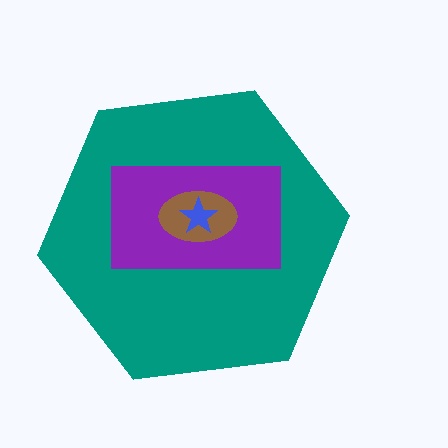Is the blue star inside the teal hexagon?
Yes.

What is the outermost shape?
The teal hexagon.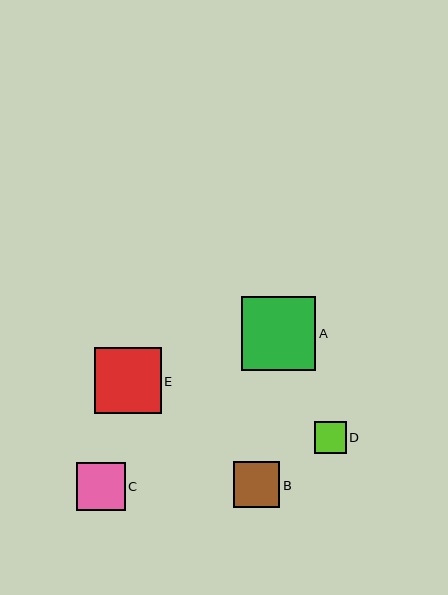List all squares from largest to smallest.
From largest to smallest: A, E, C, B, D.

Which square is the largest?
Square A is the largest with a size of approximately 74 pixels.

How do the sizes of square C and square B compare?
Square C and square B are approximately the same size.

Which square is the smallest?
Square D is the smallest with a size of approximately 32 pixels.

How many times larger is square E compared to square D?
Square E is approximately 2.1 times the size of square D.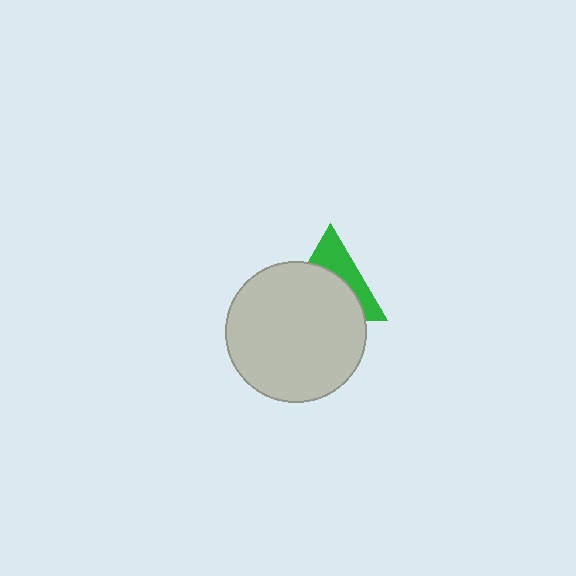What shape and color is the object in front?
The object in front is a light gray circle.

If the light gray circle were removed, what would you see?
You would see the complete green triangle.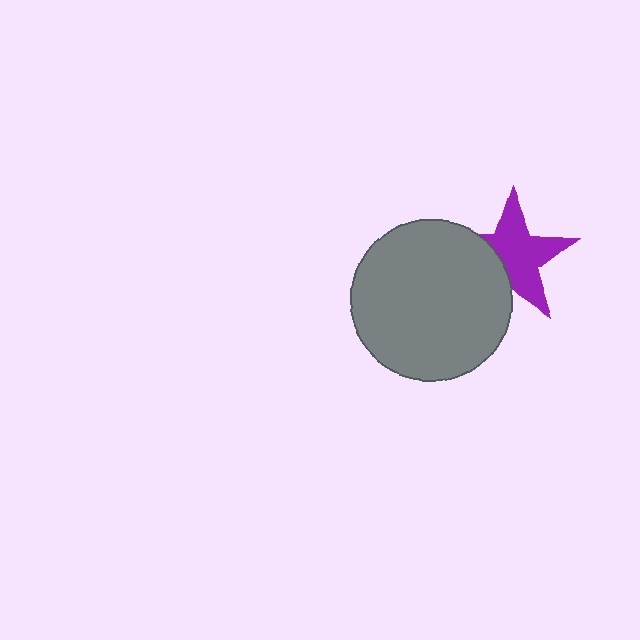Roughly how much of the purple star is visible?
Most of it is visible (roughly 66%).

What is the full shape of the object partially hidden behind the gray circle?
The partially hidden object is a purple star.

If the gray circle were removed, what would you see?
You would see the complete purple star.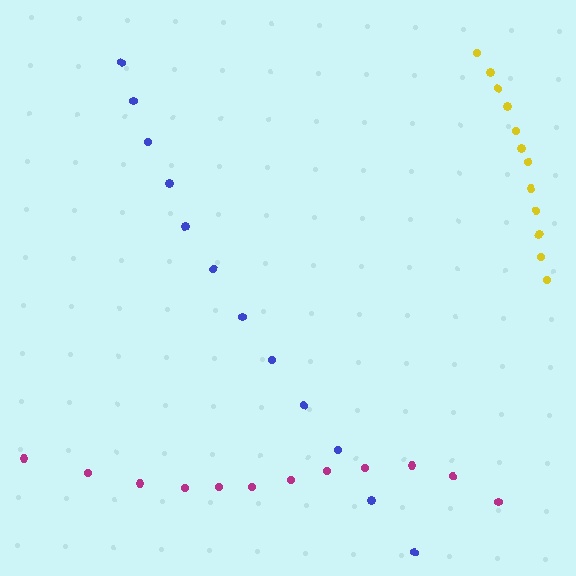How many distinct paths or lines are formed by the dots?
There are 3 distinct paths.